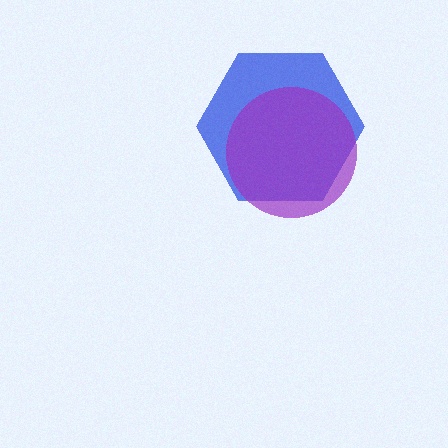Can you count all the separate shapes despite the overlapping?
Yes, there are 2 separate shapes.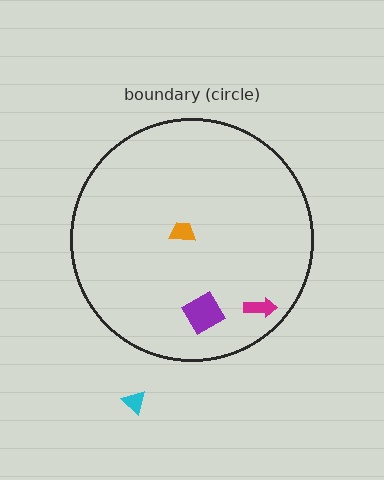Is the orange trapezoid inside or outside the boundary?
Inside.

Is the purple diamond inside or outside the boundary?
Inside.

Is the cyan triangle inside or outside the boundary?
Outside.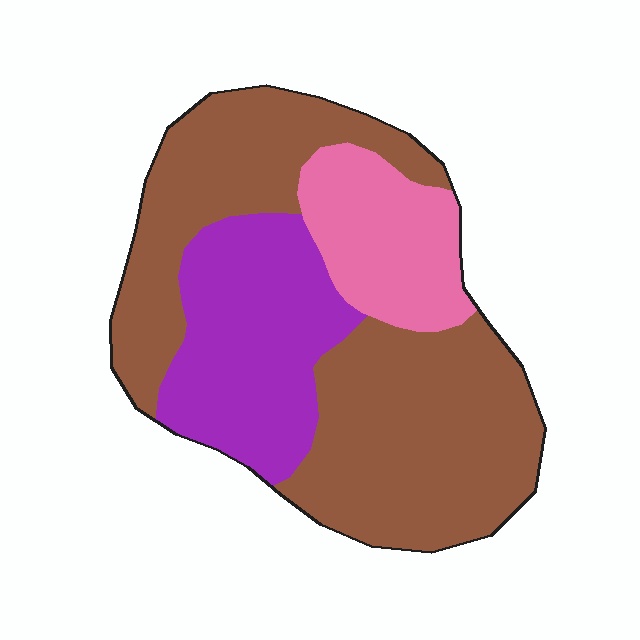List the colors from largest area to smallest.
From largest to smallest: brown, purple, pink.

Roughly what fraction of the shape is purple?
Purple covers around 25% of the shape.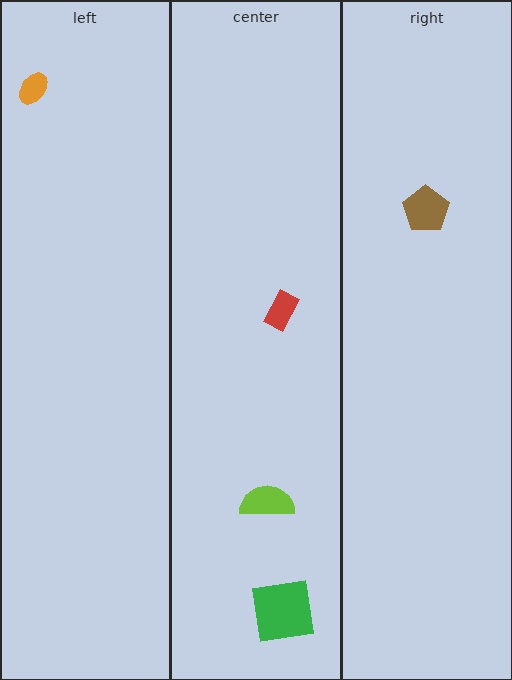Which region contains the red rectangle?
The center region.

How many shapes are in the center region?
3.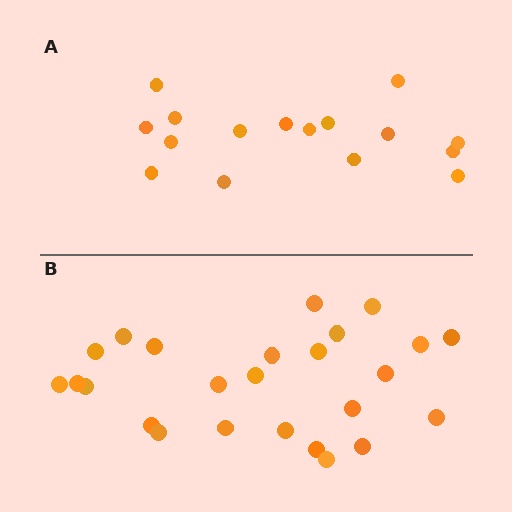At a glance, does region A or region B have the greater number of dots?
Region B (the bottom region) has more dots.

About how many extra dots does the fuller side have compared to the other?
Region B has roughly 8 or so more dots than region A.